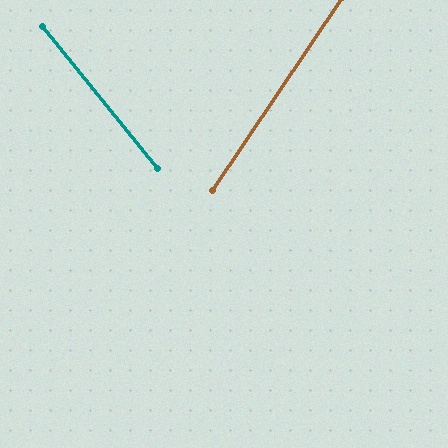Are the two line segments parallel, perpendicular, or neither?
Neither parallel nor perpendicular — they differ by about 73°.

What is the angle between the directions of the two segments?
Approximately 73 degrees.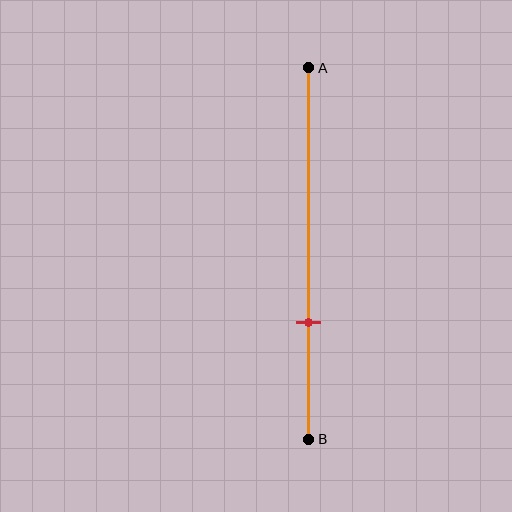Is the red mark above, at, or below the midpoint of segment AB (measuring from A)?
The red mark is below the midpoint of segment AB.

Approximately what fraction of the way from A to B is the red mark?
The red mark is approximately 70% of the way from A to B.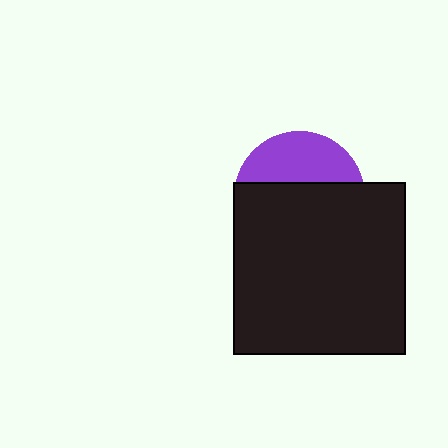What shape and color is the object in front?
The object in front is a black square.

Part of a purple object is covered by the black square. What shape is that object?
It is a circle.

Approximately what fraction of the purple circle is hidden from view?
Roughly 65% of the purple circle is hidden behind the black square.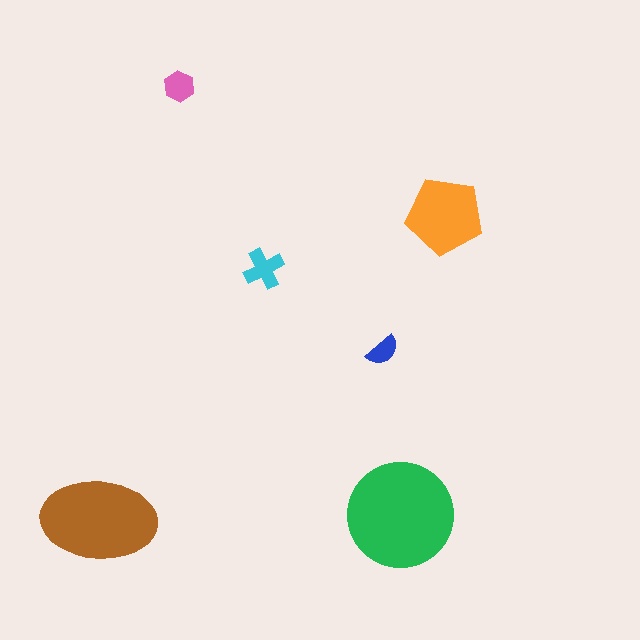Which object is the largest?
The green circle.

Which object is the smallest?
The blue semicircle.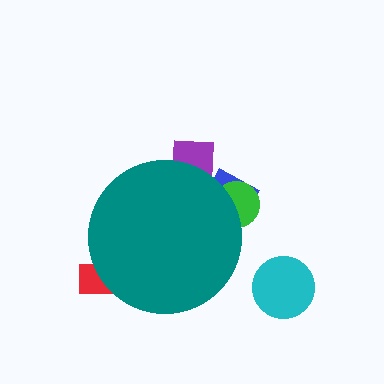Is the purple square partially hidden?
Yes, the purple square is partially hidden behind the teal circle.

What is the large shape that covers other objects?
A teal circle.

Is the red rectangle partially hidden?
Yes, the red rectangle is partially hidden behind the teal circle.